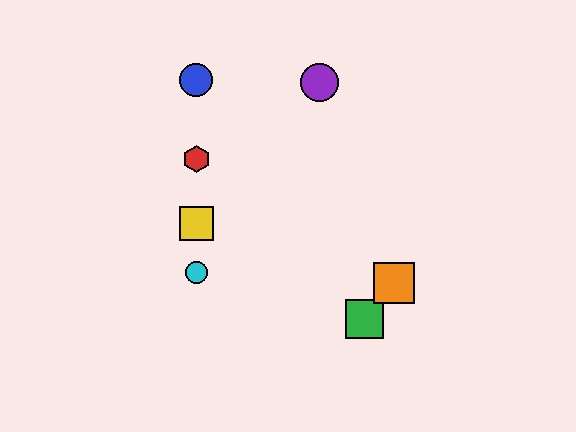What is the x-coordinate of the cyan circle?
The cyan circle is at x≈196.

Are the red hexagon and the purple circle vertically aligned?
No, the red hexagon is at x≈196 and the purple circle is at x≈319.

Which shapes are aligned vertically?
The red hexagon, the blue circle, the yellow square, the cyan circle are aligned vertically.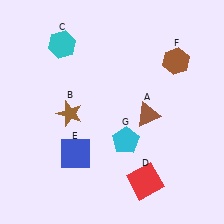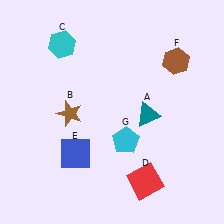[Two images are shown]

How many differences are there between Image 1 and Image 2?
There is 1 difference between the two images.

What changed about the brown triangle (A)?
In Image 1, A is brown. In Image 2, it changed to teal.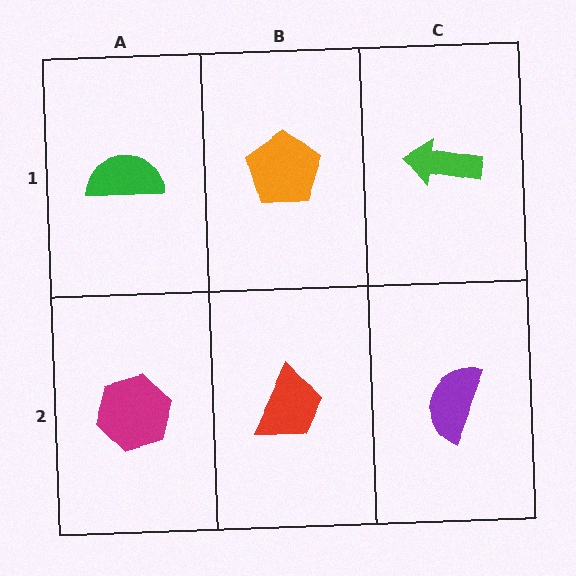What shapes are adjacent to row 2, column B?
An orange pentagon (row 1, column B), a magenta hexagon (row 2, column A), a purple semicircle (row 2, column C).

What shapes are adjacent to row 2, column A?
A green semicircle (row 1, column A), a red trapezoid (row 2, column B).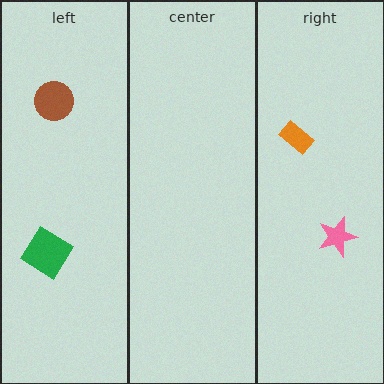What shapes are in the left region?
The green diamond, the brown circle.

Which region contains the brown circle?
The left region.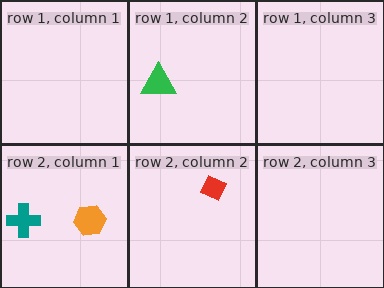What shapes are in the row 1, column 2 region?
The green triangle.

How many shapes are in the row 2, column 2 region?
1.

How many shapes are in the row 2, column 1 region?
2.